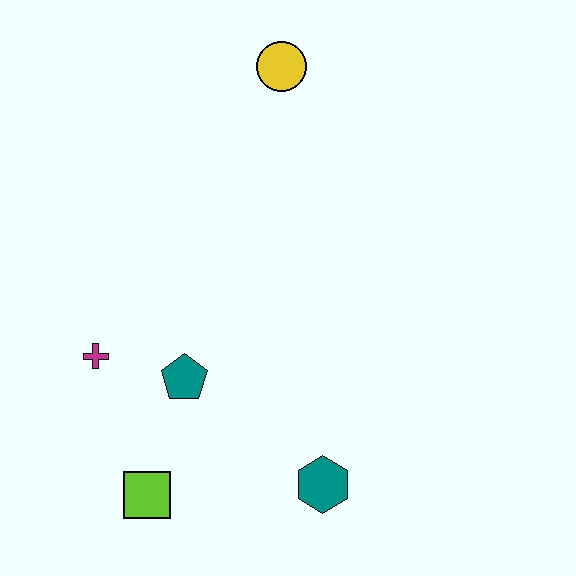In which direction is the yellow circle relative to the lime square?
The yellow circle is above the lime square.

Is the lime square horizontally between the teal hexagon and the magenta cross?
Yes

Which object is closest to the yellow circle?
The teal pentagon is closest to the yellow circle.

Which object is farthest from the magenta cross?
The yellow circle is farthest from the magenta cross.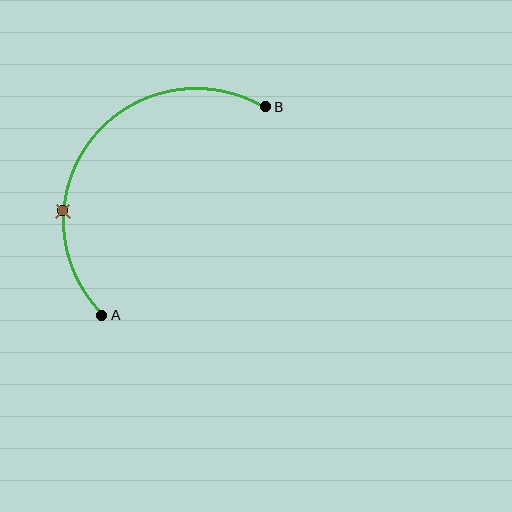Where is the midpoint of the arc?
The arc midpoint is the point on the curve farthest from the straight line joining A and B. It sits above and to the left of that line.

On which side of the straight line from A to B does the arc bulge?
The arc bulges above and to the left of the straight line connecting A and B.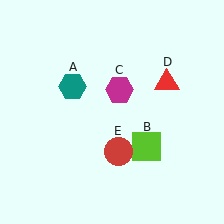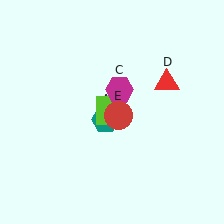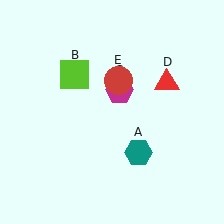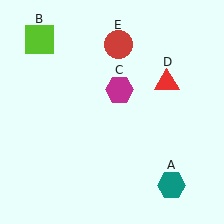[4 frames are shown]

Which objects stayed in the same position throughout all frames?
Magenta hexagon (object C) and red triangle (object D) remained stationary.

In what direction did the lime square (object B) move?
The lime square (object B) moved up and to the left.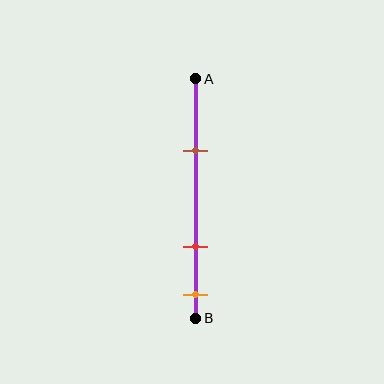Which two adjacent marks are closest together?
The red and orange marks are the closest adjacent pair.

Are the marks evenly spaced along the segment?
No, the marks are not evenly spaced.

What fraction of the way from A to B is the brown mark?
The brown mark is approximately 30% (0.3) of the way from A to B.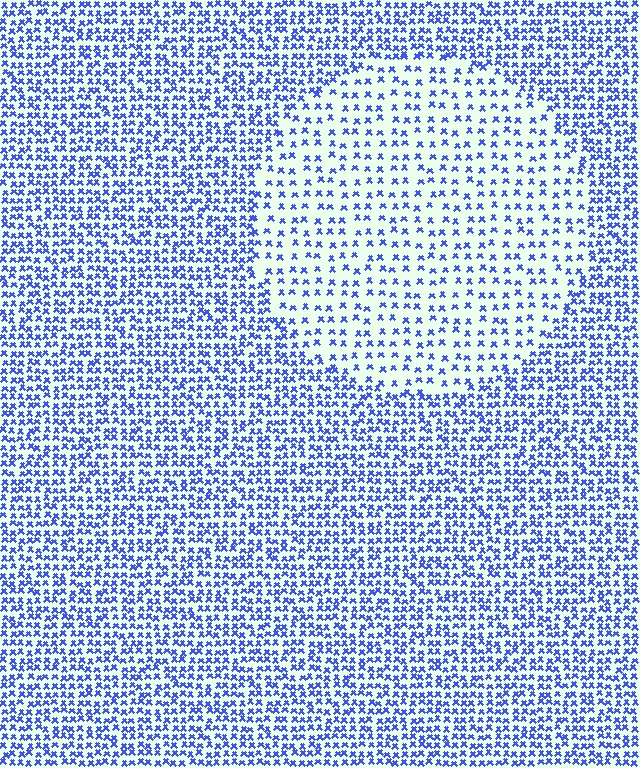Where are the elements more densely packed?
The elements are more densely packed outside the circle boundary.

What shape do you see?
I see a circle.